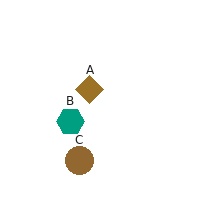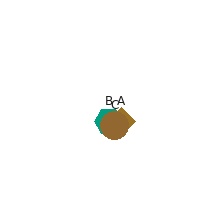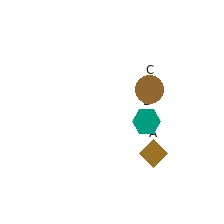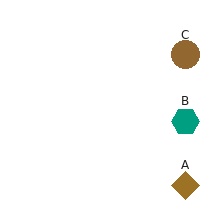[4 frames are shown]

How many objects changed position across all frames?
3 objects changed position: brown diamond (object A), teal hexagon (object B), brown circle (object C).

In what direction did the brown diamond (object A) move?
The brown diamond (object A) moved down and to the right.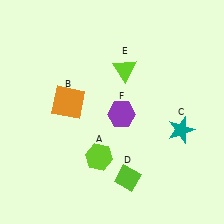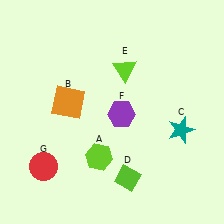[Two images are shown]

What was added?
A red circle (G) was added in Image 2.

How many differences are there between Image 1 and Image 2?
There is 1 difference between the two images.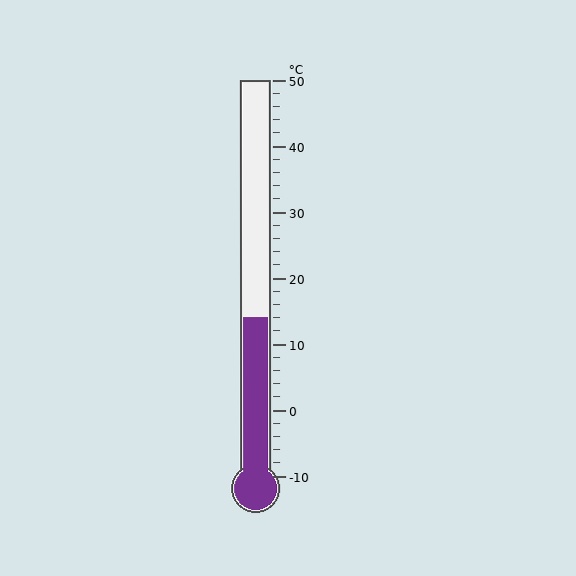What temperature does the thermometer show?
The thermometer shows approximately 14°C.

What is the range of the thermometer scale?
The thermometer scale ranges from -10°C to 50°C.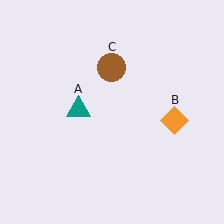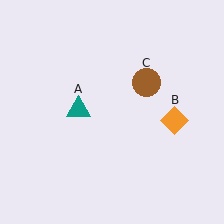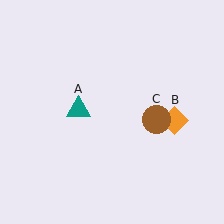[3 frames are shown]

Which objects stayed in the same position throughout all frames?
Teal triangle (object A) and orange diamond (object B) remained stationary.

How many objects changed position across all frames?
1 object changed position: brown circle (object C).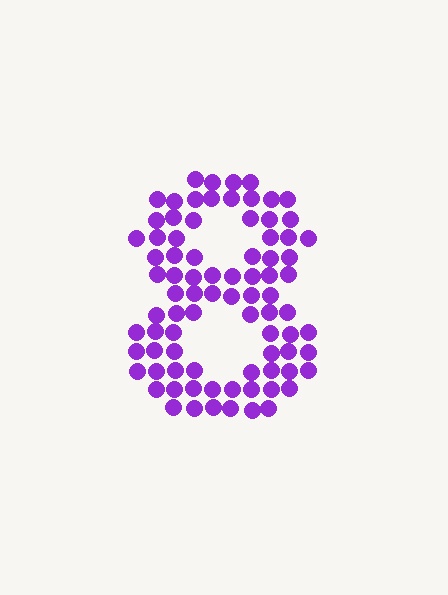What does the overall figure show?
The overall figure shows the digit 8.